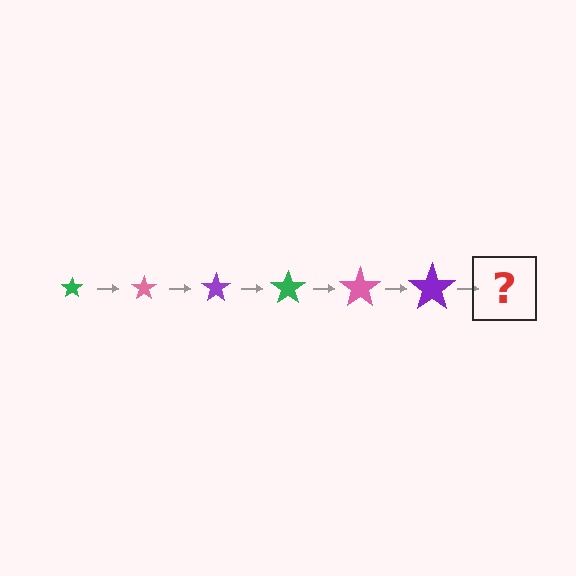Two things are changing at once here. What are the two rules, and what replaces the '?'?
The two rules are that the star grows larger each step and the color cycles through green, pink, and purple. The '?' should be a green star, larger than the previous one.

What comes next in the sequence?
The next element should be a green star, larger than the previous one.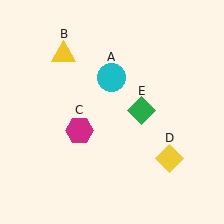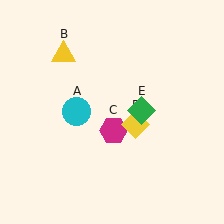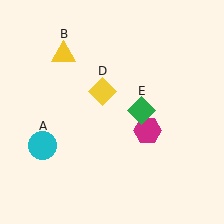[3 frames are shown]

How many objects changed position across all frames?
3 objects changed position: cyan circle (object A), magenta hexagon (object C), yellow diamond (object D).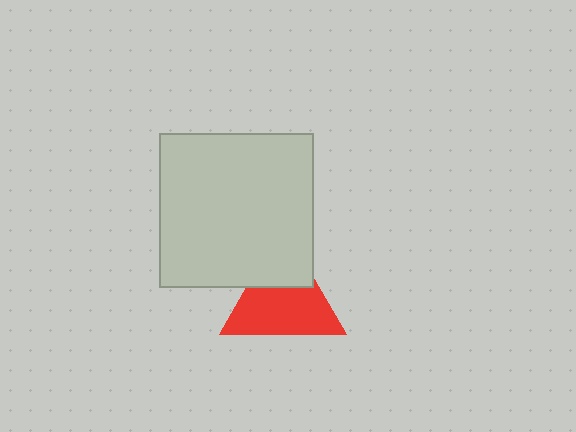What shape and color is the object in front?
The object in front is a light gray square.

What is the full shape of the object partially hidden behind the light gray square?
The partially hidden object is a red triangle.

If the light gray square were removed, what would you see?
You would see the complete red triangle.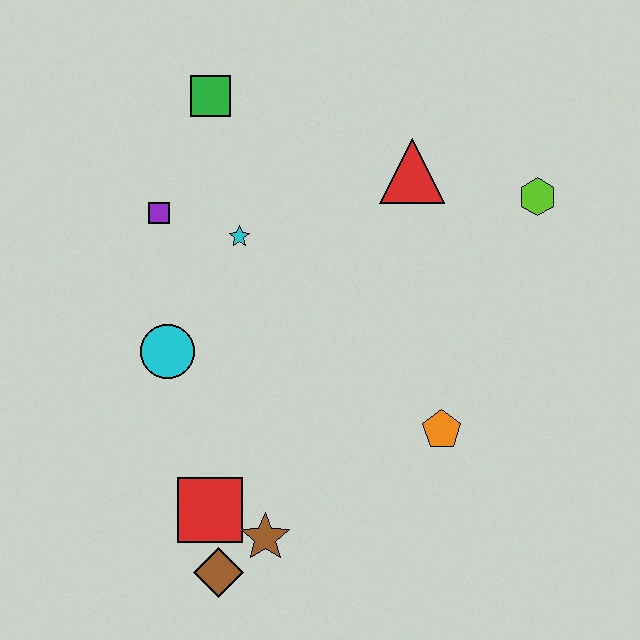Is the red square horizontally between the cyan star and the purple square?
Yes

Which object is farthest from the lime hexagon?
The brown diamond is farthest from the lime hexagon.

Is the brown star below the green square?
Yes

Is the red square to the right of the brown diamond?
No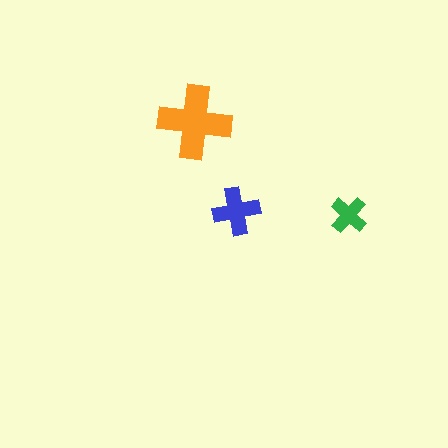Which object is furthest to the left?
The orange cross is leftmost.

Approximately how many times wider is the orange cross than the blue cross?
About 1.5 times wider.